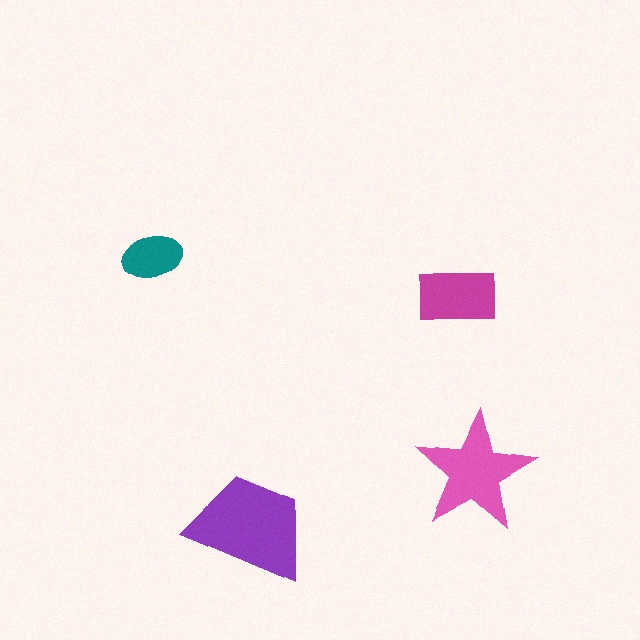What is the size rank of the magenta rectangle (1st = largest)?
3rd.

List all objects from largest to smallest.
The purple trapezoid, the pink star, the magenta rectangle, the teal ellipse.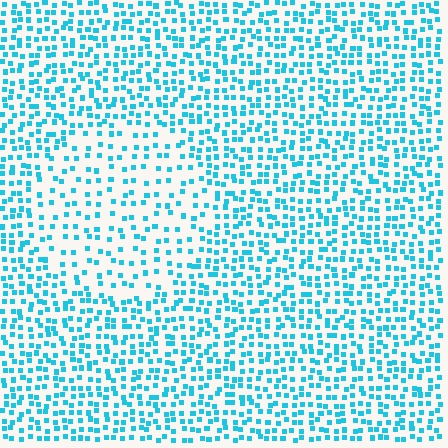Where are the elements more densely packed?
The elements are more densely packed outside the circle boundary.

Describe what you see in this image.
The image contains small cyan elements arranged at two different densities. A circle-shaped region is visible where the elements are less densely packed than the surrounding area.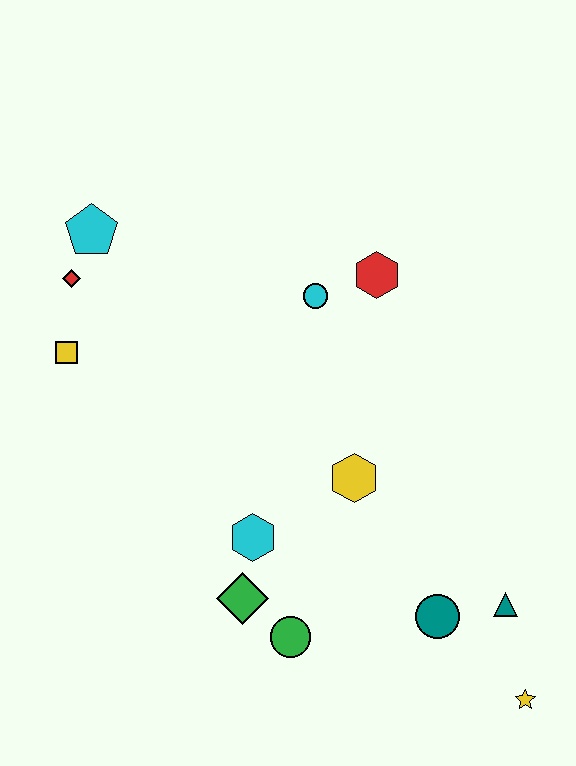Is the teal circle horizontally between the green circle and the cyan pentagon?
No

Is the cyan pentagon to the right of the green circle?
No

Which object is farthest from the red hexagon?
The yellow star is farthest from the red hexagon.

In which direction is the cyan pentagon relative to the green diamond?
The cyan pentagon is above the green diamond.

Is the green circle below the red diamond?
Yes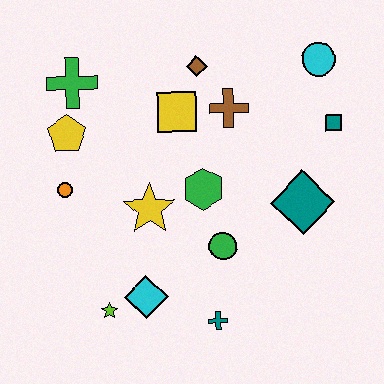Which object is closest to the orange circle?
The yellow pentagon is closest to the orange circle.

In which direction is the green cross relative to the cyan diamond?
The green cross is above the cyan diamond.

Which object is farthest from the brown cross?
The lime star is farthest from the brown cross.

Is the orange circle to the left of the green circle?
Yes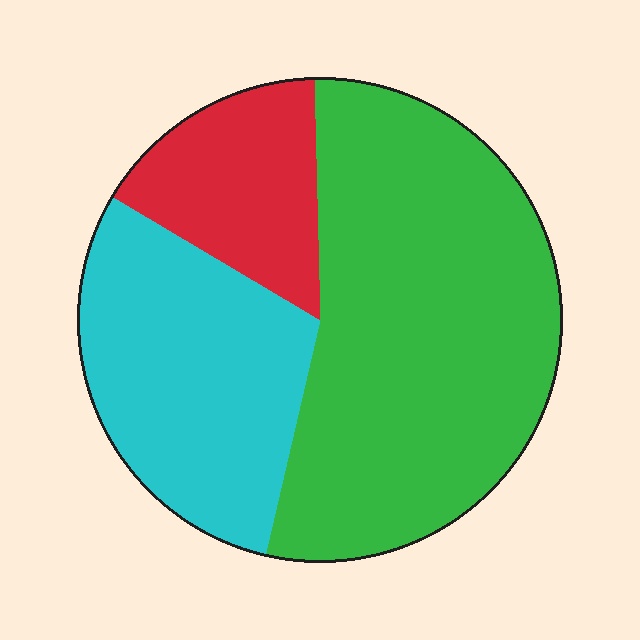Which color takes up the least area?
Red, at roughly 15%.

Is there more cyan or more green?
Green.